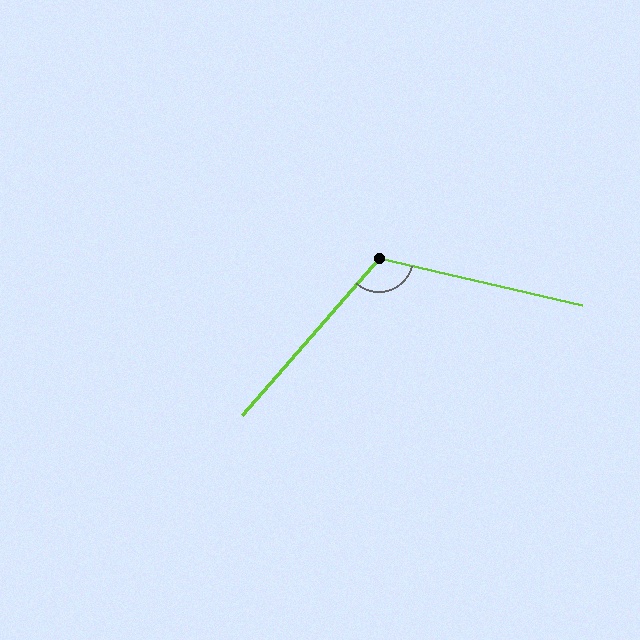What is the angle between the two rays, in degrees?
Approximately 118 degrees.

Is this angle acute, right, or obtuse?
It is obtuse.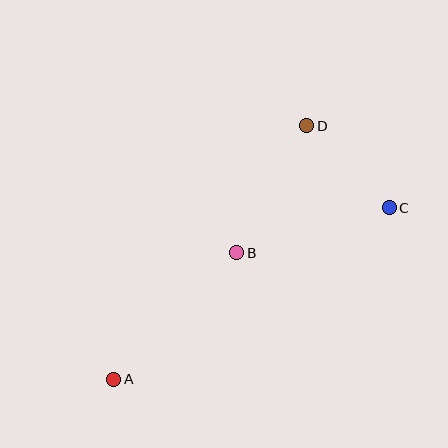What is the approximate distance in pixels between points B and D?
The distance between B and D is approximately 145 pixels.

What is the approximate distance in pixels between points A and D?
The distance between A and D is approximately 319 pixels.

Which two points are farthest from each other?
Points A and C are farthest from each other.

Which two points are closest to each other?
Points C and D are closest to each other.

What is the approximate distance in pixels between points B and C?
The distance between B and C is approximately 159 pixels.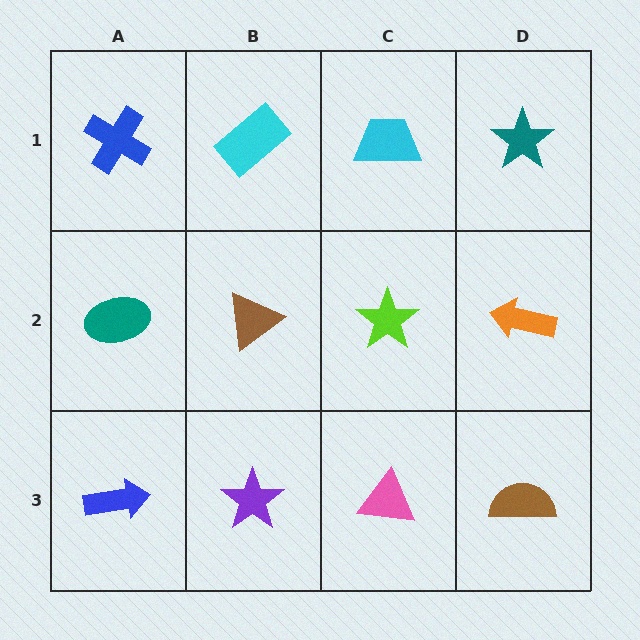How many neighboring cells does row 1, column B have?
3.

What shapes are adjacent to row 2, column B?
A cyan rectangle (row 1, column B), a purple star (row 3, column B), a teal ellipse (row 2, column A), a lime star (row 2, column C).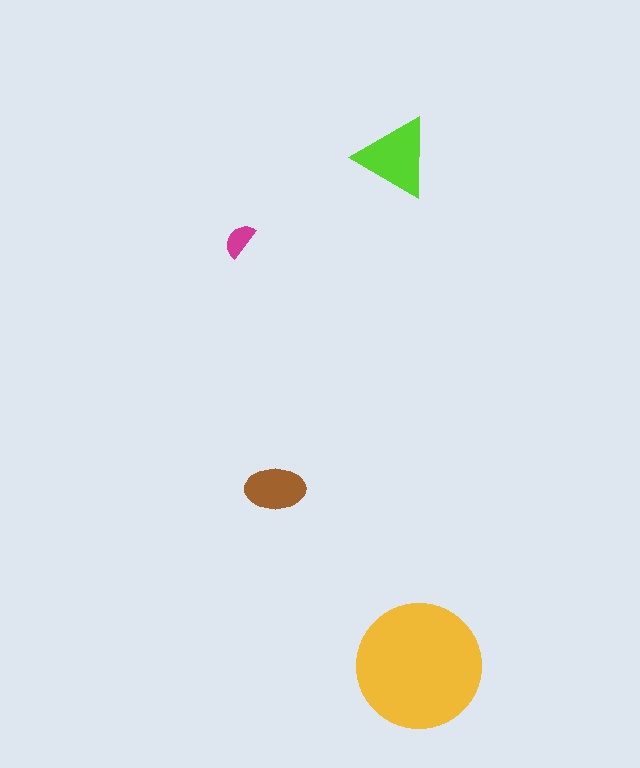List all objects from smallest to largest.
The magenta semicircle, the brown ellipse, the lime triangle, the yellow circle.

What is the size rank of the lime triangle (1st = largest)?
2nd.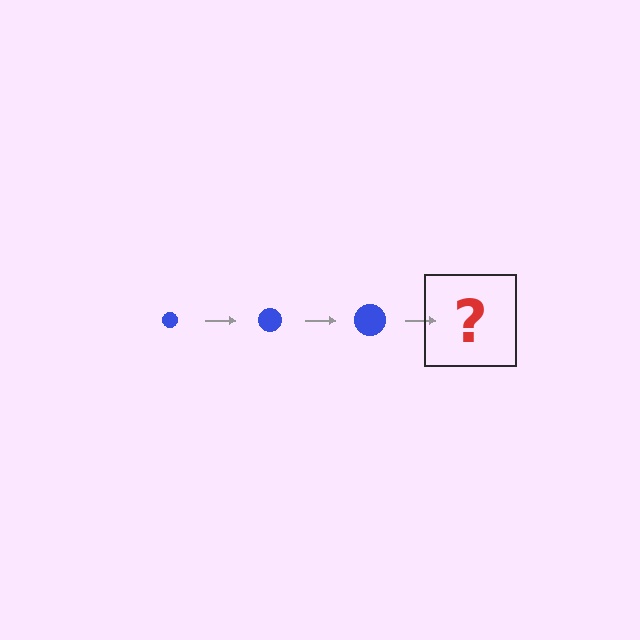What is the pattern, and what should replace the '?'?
The pattern is that the circle gets progressively larger each step. The '?' should be a blue circle, larger than the previous one.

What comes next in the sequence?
The next element should be a blue circle, larger than the previous one.